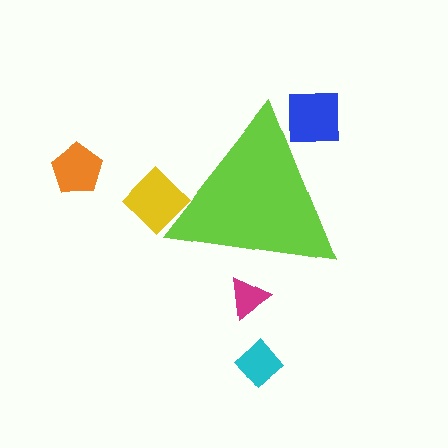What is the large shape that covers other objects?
A lime triangle.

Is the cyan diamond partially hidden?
No, the cyan diamond is fully visible.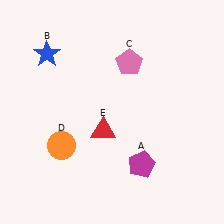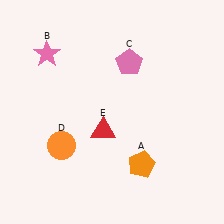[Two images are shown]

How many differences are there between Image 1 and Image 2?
There are 2 differences between the two images.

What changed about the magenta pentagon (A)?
In Image 1, A is magenta. In Image 2, it changed to orange.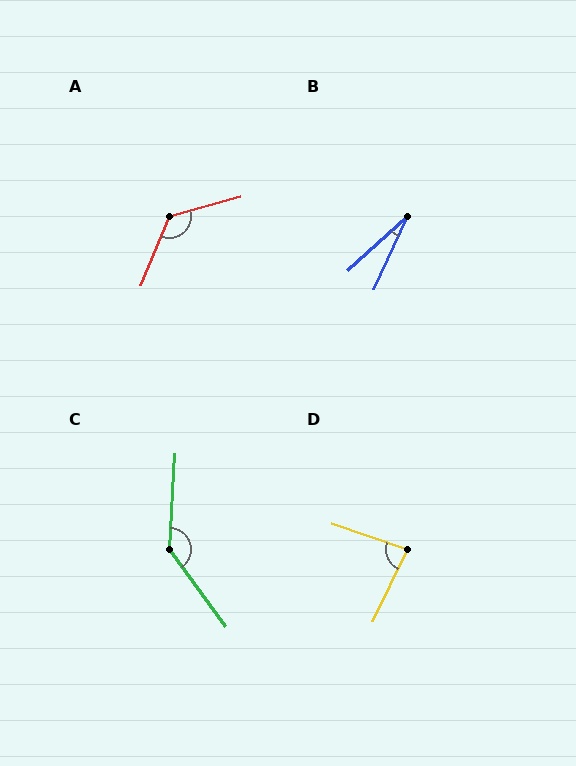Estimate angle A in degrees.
Approximately 128 degrees.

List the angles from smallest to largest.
B (23°), D (83°), A (128°), C (140°).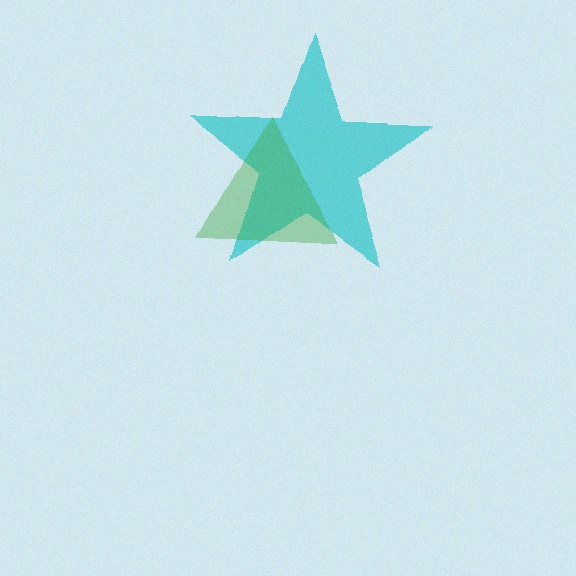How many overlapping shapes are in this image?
There are 2 overlapping shapes in the image.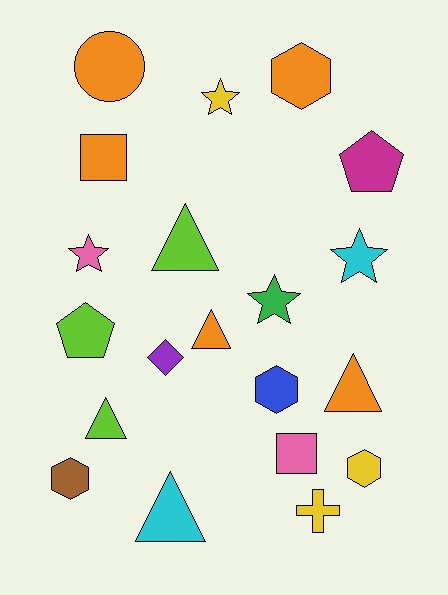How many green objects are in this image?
There is 1 green object.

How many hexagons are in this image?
There are 4 hexagons.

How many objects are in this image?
There are 20 objects.